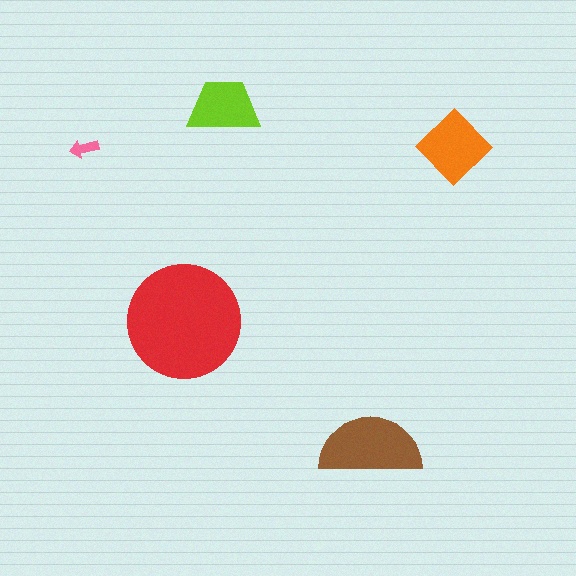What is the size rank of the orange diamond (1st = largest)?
3rd.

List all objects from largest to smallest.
The red circle, the brown semicircle, the orange diamond, the lime trapezoid, the pink arrow.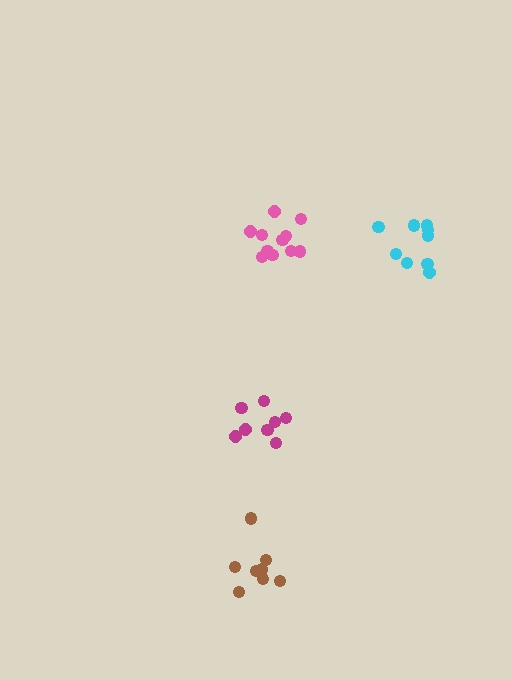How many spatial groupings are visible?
There are 4 spatial groupings.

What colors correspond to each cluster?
The clusters are colored: brown, magenta, pink, cyan.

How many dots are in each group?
Group 1: 8 dots, Group 2: 8 dots, Group 3: 11 dots, Group 4: 9 dots (36 total).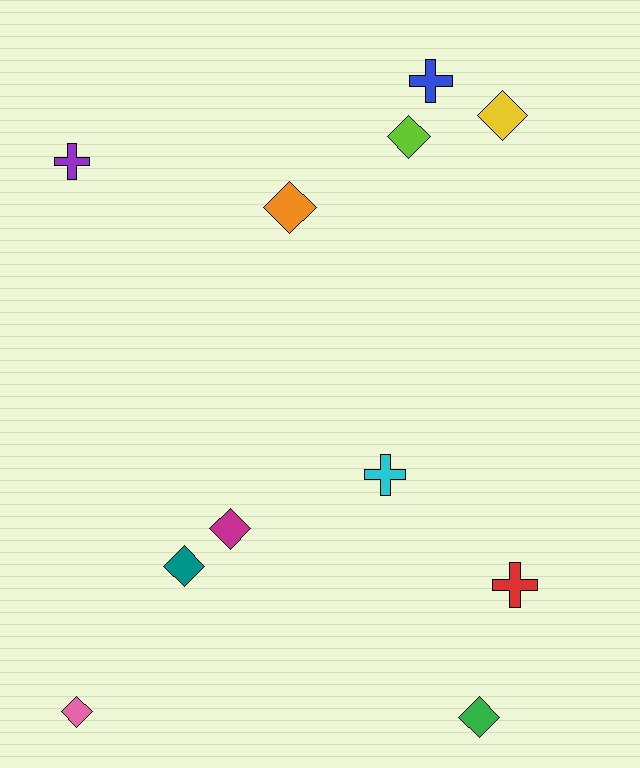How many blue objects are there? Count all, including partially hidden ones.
There is 1 blue object.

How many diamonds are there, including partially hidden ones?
There are 7 diamonds.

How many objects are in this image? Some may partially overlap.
There are 11 objects.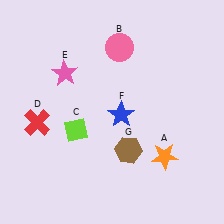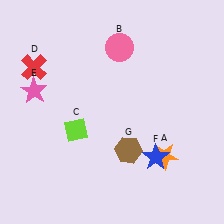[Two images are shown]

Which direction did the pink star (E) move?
The pink star (E) moved left.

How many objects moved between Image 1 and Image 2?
3 objects moved between the two images.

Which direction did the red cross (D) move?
The red cross (D) moved up.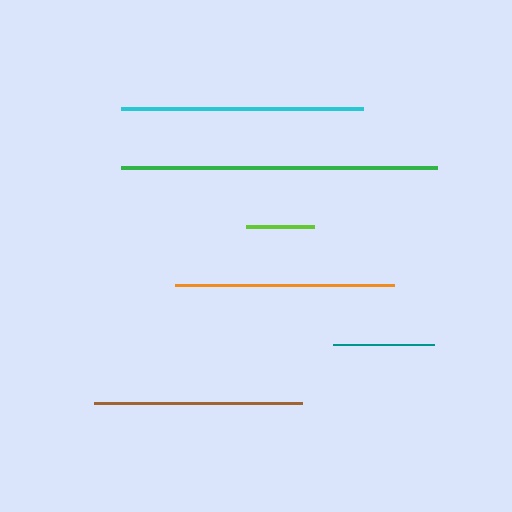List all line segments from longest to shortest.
From longest to shortest: green, cyan, orange, brown, teal, lime.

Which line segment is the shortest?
The lime line is the shortest at approximately 68 pixels.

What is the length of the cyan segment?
The cyan segment is approximately 242 pixels long.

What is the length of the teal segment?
The teal segment is approximately 101 pixels long.